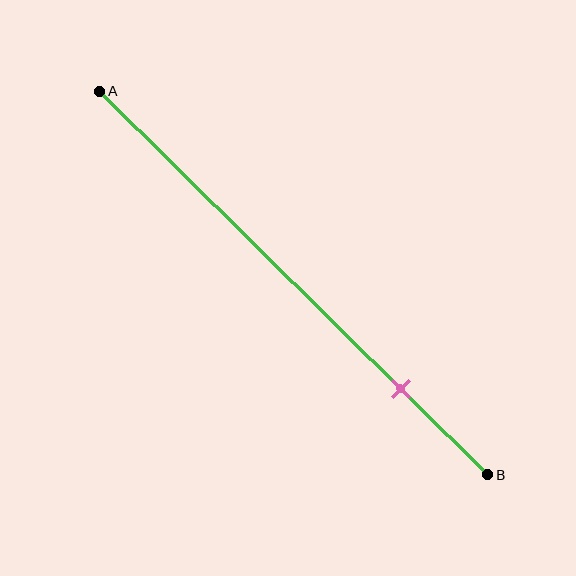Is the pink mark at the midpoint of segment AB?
No, the mark is at about 80% from A, not at the 50% midpoint.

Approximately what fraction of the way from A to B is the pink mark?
The pink mark is approximately 80% of the way from A to B.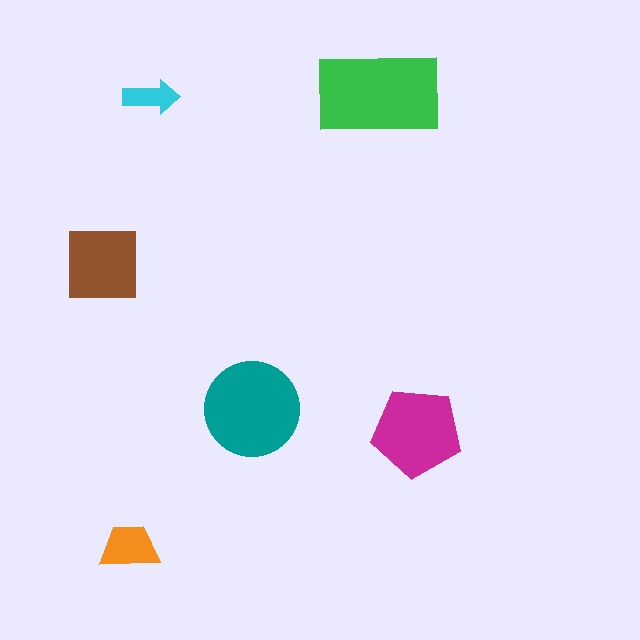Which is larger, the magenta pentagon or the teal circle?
The teal circle.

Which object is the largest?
The green rectangle.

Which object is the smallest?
The cyan arrow.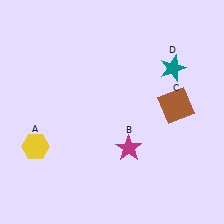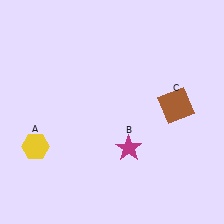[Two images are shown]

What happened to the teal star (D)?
The teal star (D) was removed in Image 2. It was in the top-right area of Image 1.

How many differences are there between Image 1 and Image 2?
There is 1 difference between the two images.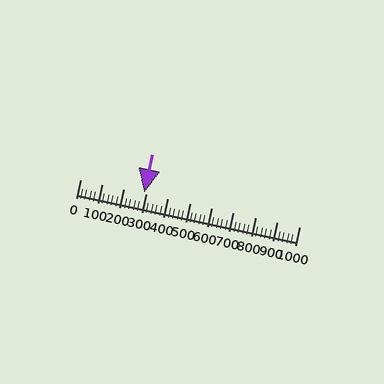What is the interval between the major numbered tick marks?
The major tick marks are spaced 100 units apart.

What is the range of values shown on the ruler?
The ruler shows values from 0 to 1000.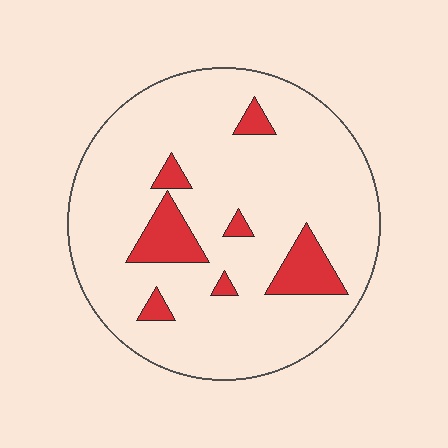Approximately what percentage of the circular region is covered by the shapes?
Approximately 10%.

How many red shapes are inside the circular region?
7.